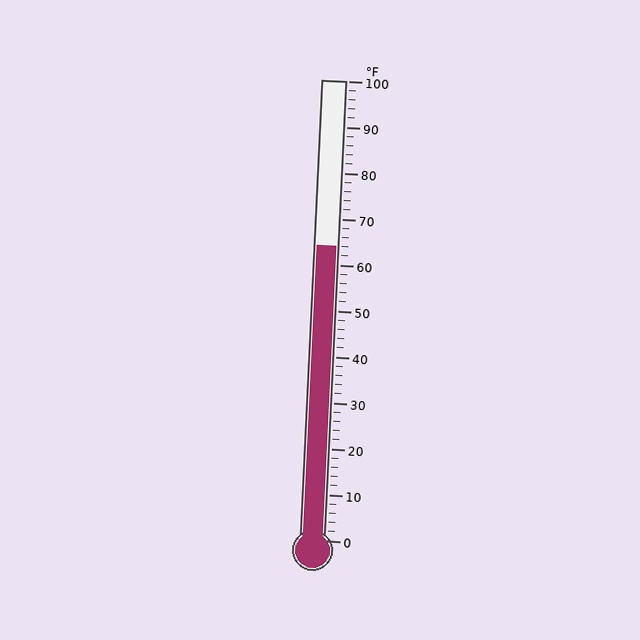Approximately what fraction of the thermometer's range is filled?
The thermometer is filled to approximately 65% of its range.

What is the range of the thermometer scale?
The thermometer scale ranges from 0°F to 100°F.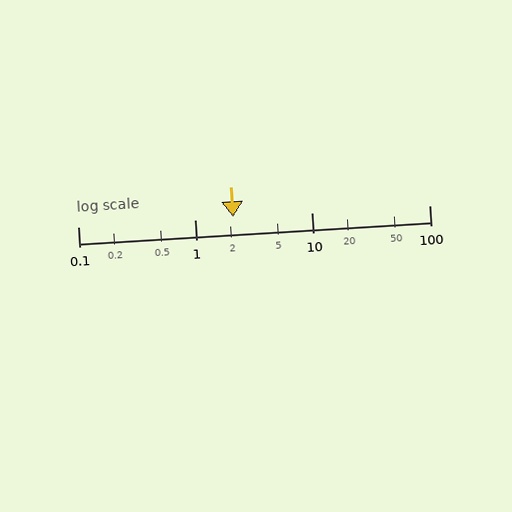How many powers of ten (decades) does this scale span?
The scale spans 3 decades, from 0.1 to 100.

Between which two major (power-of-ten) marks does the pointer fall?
The pointer is between 1 and 10.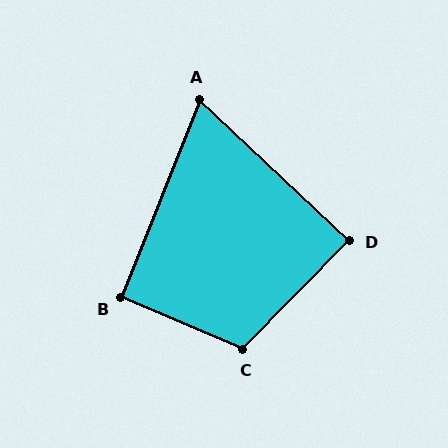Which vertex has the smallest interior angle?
A, at approximately 69 degrees.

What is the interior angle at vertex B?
Approximately 91 degrees (approximately right).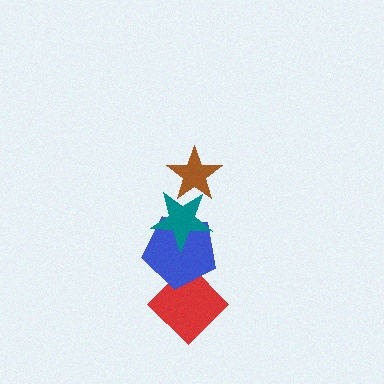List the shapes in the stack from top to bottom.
From top to bottom: the brown star, the teal star, the blue pentagon, the red diamond.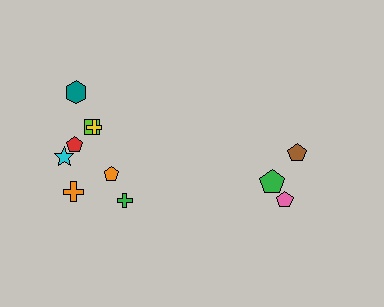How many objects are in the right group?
There are 3 objects.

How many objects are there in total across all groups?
There are 11 objects.